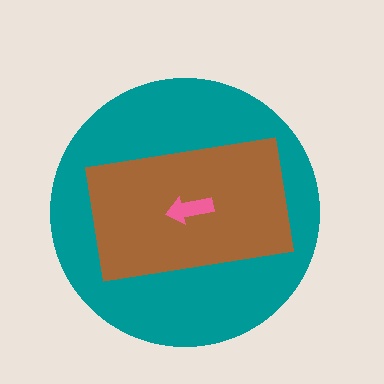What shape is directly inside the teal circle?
The brown rectangle.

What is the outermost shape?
The teal circle.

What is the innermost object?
The pink arrow.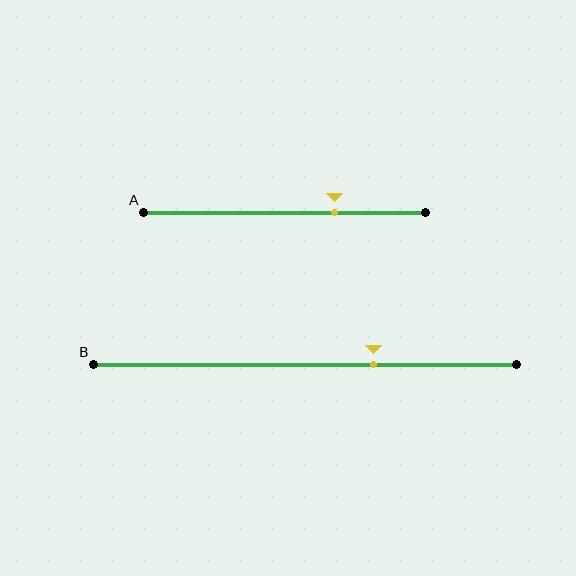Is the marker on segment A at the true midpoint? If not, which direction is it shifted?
No, the marker on segment A is shifted to the right by about 18% of the segment length.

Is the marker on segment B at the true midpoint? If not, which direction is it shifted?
No, the marker on segment B is shifted to the right by about 16% of the segment length.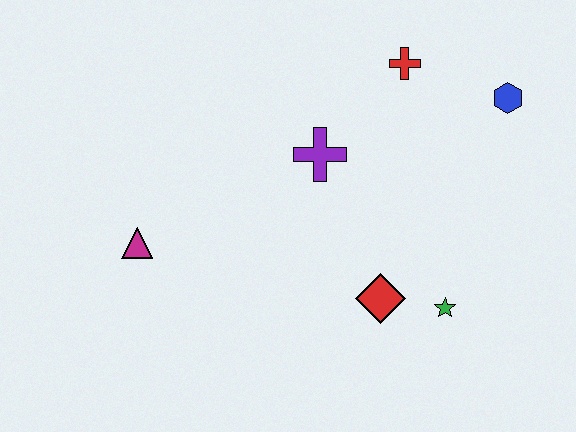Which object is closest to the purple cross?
The red cross is closest to the purple cross.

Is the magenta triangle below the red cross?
Yes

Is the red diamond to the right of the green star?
No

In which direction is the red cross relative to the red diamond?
The red cross is above the red diamond.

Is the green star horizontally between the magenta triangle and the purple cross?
No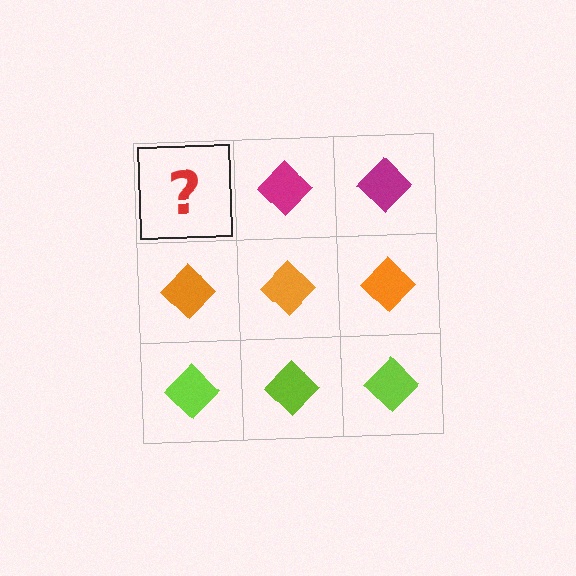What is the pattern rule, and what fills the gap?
The rule is that each row has a consistent color. The gap should be filled with a magenta diamond.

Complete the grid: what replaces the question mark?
The question mark should be replaced with a magenta diamond.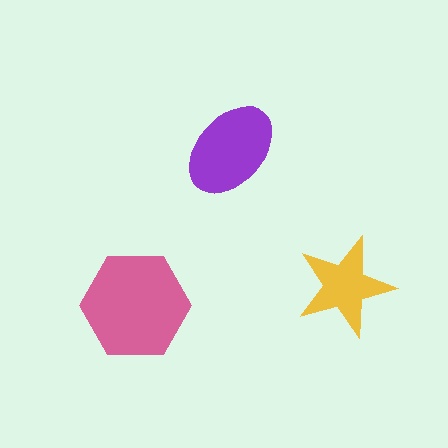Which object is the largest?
The pink hexagon.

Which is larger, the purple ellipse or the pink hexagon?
The pink hexagon.